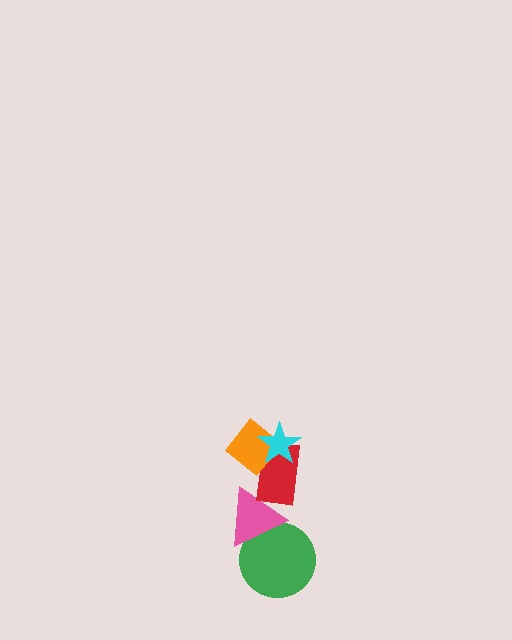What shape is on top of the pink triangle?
The red rectangle is on top of the pink triangle.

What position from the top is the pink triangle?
The pink triangle is 4th from the top.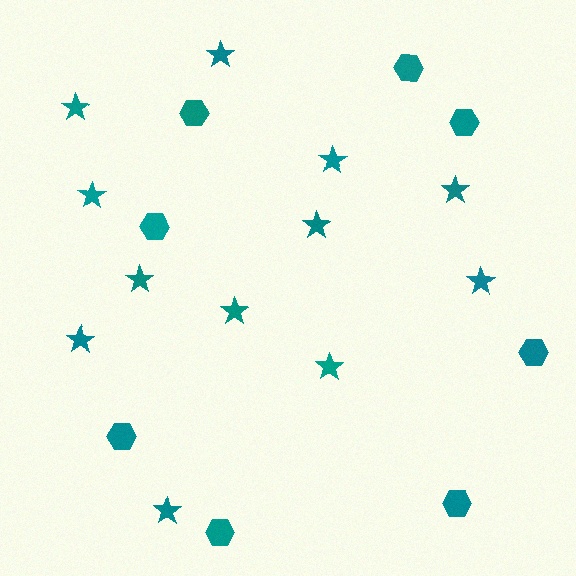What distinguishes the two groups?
There are 2 groups: one group of hexagons (8) and one group of stars (12).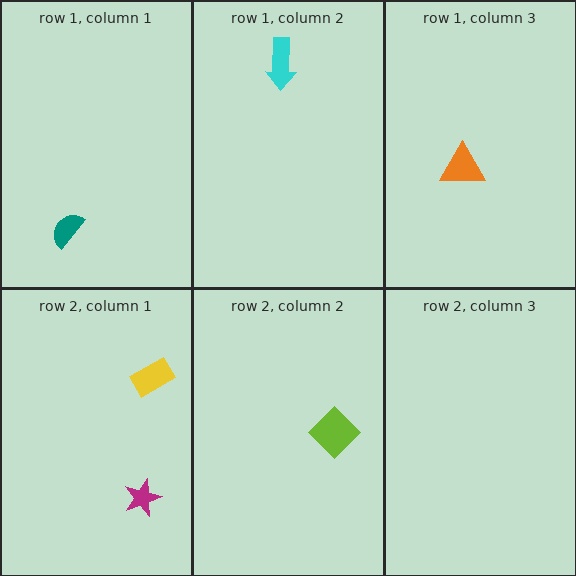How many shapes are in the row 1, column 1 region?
1.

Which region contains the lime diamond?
The row 2, column 2 region.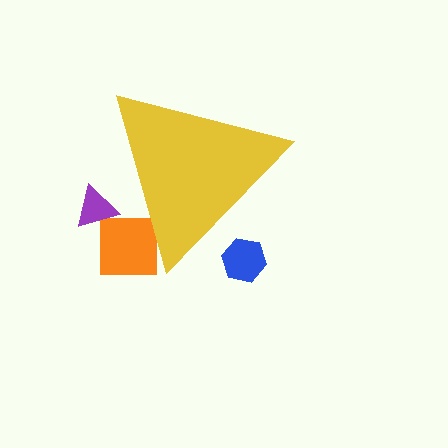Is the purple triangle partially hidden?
Yes, the purple triangle is partially hidden behind the yellow triangle.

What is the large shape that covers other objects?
A yellow triangle.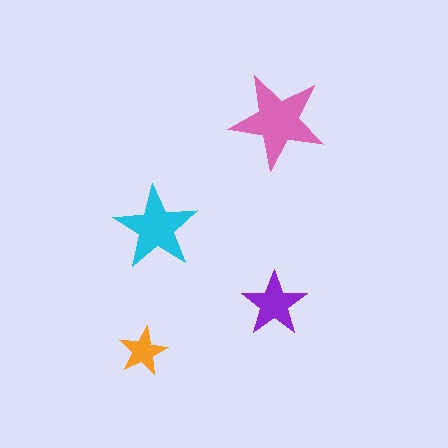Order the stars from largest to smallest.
the pink one, the cyan one, the purple one, the orange one.